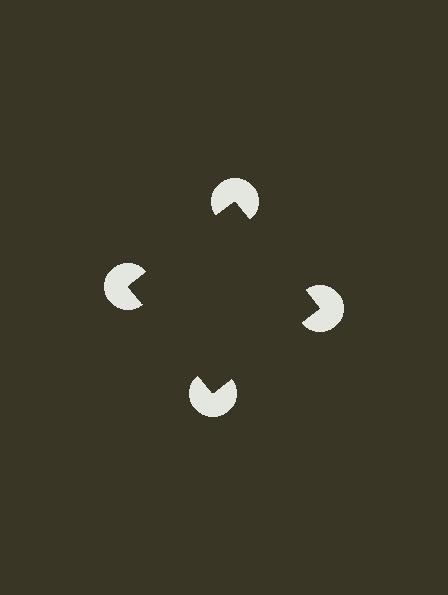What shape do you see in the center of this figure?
An illusory square — its edges are inferred from the aligned wedge cuts in the pac-man discs, not physically drawn.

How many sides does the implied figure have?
4 sides.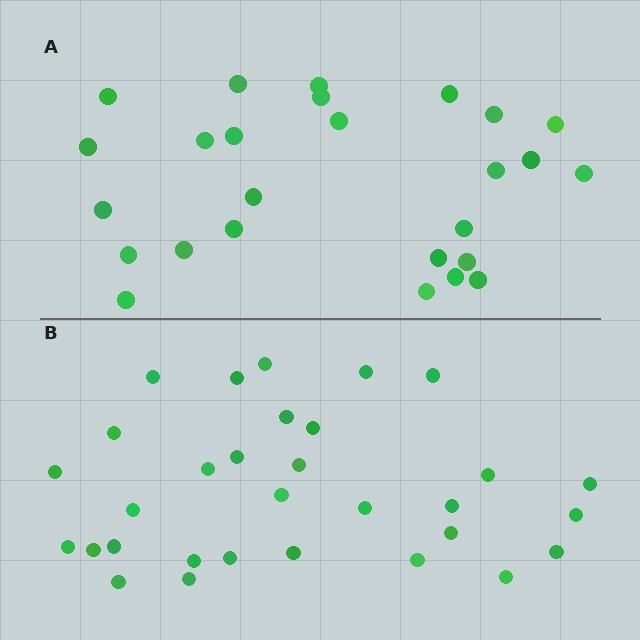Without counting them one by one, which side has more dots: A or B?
Region B (the bottom region) has more dots.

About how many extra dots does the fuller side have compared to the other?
Region B has about 5 more dots than region A.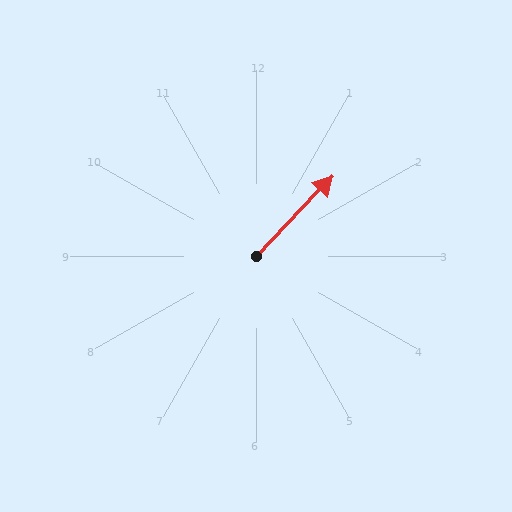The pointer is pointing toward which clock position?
Roughly 1 o'clock.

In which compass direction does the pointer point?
Northeast.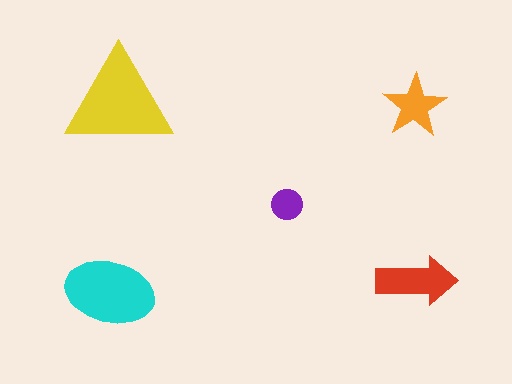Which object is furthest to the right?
The red arrow is rightmost.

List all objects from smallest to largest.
The purple circle, the orange star, the red arrow, the cyan ellipse, the yellow triangle.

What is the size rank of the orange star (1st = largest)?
4th.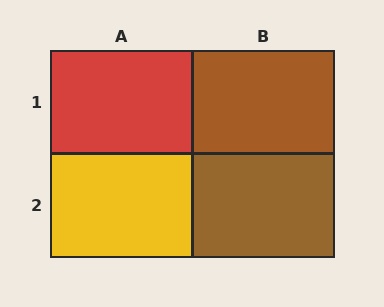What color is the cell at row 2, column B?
Brown.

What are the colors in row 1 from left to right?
Red, brown.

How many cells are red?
1 cell is red.